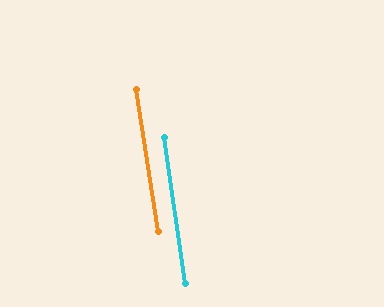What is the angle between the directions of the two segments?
Approximately 1 degree.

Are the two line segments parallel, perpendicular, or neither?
Parallel — their directions differ by only 0.9°.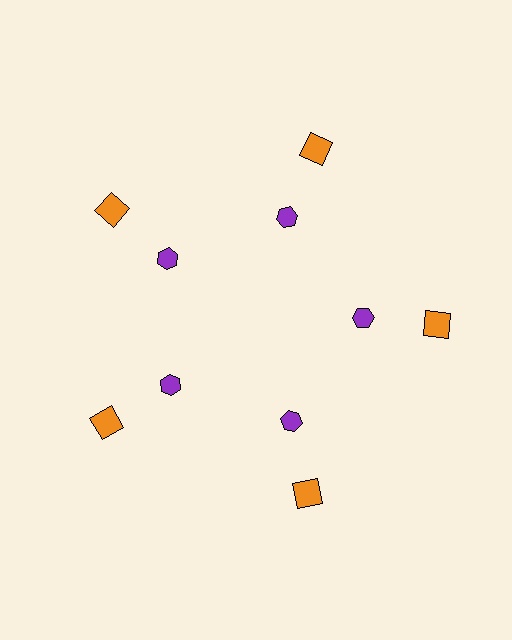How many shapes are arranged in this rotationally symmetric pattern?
There are 10 shapes, arranged in 5 groups of 2.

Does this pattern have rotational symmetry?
Yes, this pattern has 5-fold rotational symmetry. It looks the same after rotating 72 degrees around the center.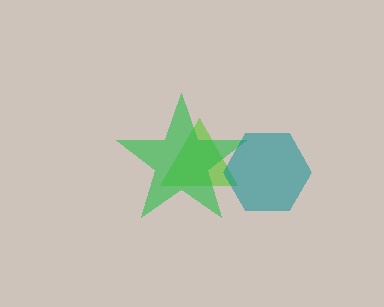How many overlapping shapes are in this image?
There are 3 overlapping shapes in the image.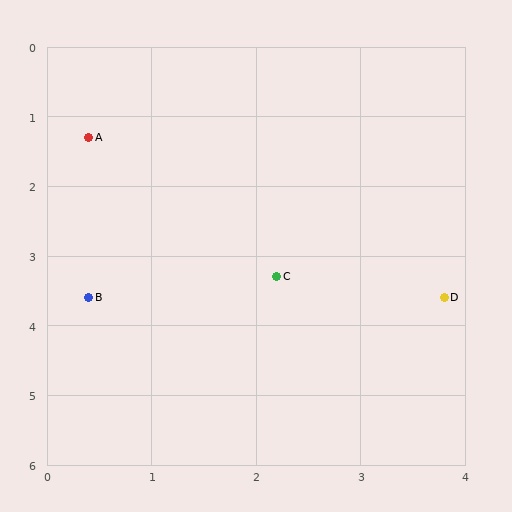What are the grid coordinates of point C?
Point C is at approximately (2.2, 3.3).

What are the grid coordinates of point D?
Point D is at approximately (3.8, 3.6).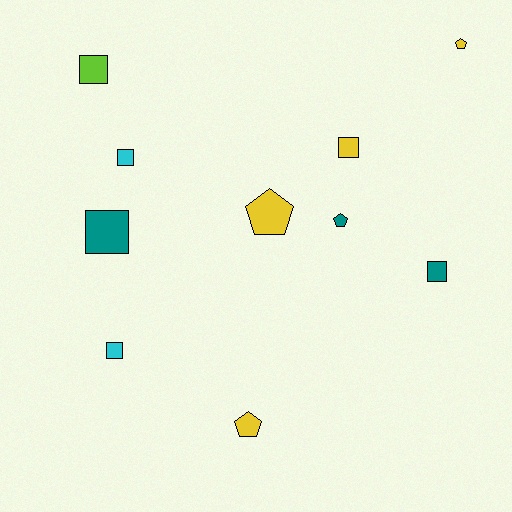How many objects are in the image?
There are 10 objects.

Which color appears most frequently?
Yellow, with 4 objects.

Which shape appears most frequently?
Square, with 6 objects.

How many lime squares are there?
There is 1 lime square.